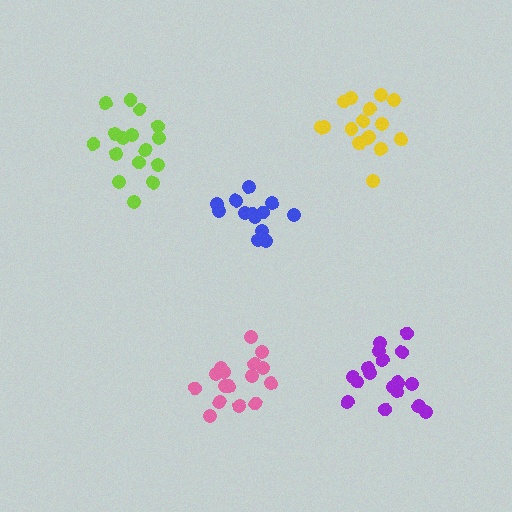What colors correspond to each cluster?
The clusters are colored: lime, pink, yellow, purple, blue.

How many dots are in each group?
Group 1: 16 dots, Group 2: 16 dots, Group 3: 16 dots, Group 4: 17 dots, Group 5: 13 dots (78 total).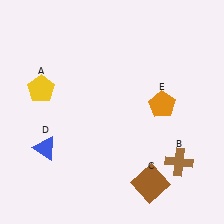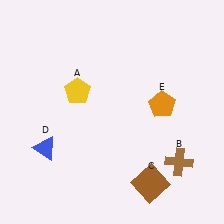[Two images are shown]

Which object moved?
The yellow pentagon (A) moved right.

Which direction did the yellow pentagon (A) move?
The yellow pentagon (A) moved right.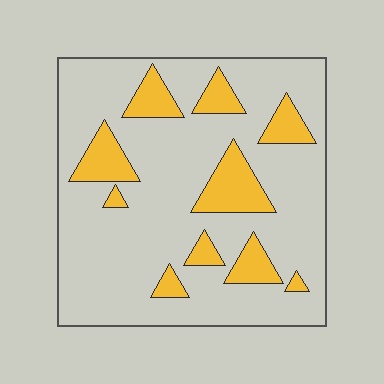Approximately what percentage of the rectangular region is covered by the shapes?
Approximately 20%.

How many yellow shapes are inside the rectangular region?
10.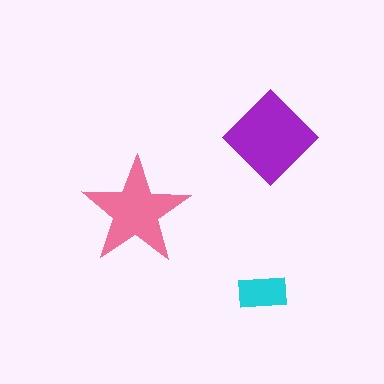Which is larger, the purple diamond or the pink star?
The purple diamond.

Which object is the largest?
The purple diamond.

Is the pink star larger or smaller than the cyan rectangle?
Larger.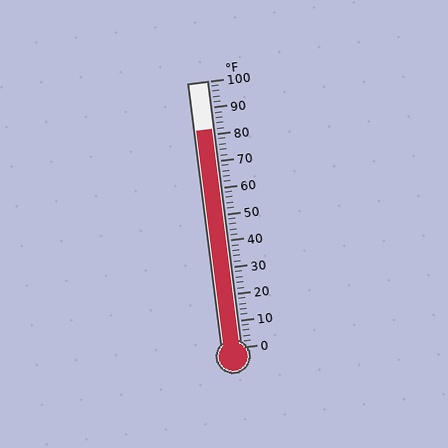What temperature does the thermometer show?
The thermometer shows approximately 82°F.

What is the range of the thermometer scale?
The thermometer scale ranges from 0°F to 100°F.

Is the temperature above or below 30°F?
The temperature is above 30°F.